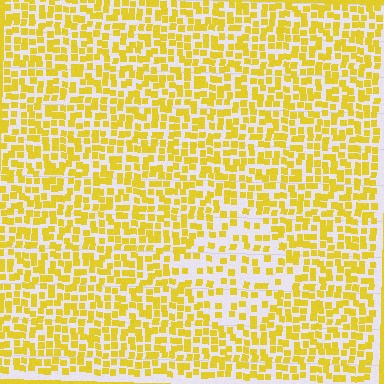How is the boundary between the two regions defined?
The boundary is defined by a change in element density (approximately 2.0x ratio). All elements are the same color, size, and shape.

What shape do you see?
I see a diamond.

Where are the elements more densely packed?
The elements are more densely packed outside the diamond boundary.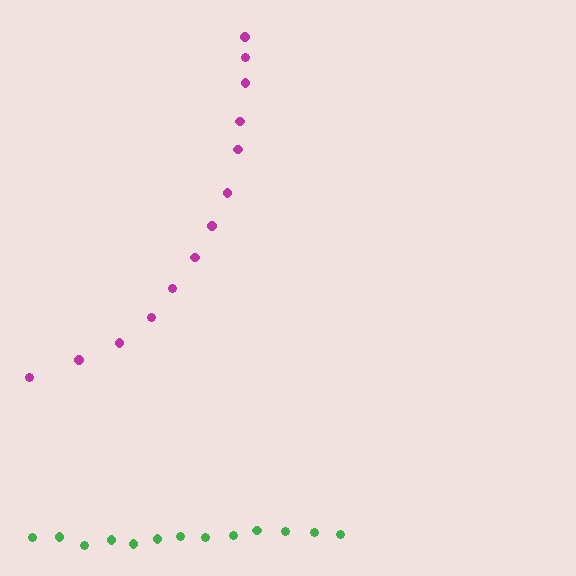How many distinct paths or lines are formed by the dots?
There are 2 distinct paths.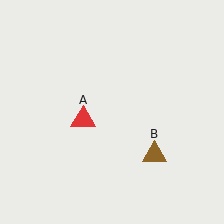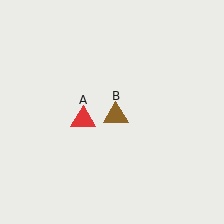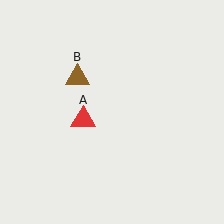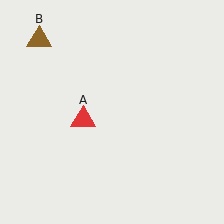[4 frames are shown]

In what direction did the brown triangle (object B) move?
The brown triangle (object B) moved up and to the left.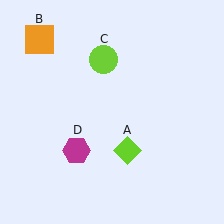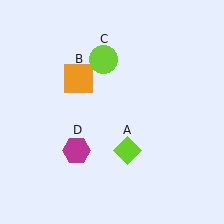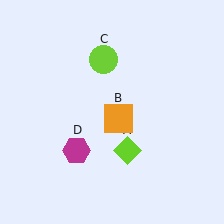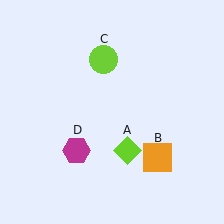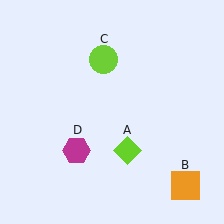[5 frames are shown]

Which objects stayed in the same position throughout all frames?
Lime diamond (object A) and lime circle (object C) and magenta hexagon (object D) remained stationary.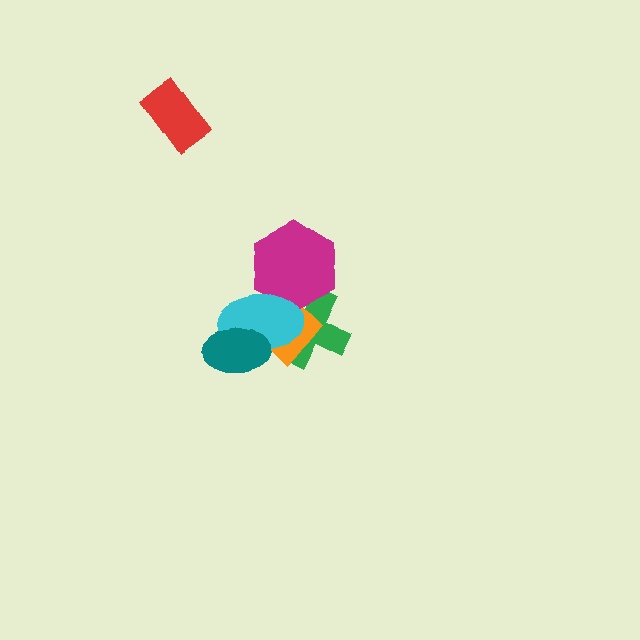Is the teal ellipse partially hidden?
No, no other shape covers it.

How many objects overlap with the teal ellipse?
1 object overlaps with the teal ellipse.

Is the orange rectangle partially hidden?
Yes, it is partially covered by another shape.